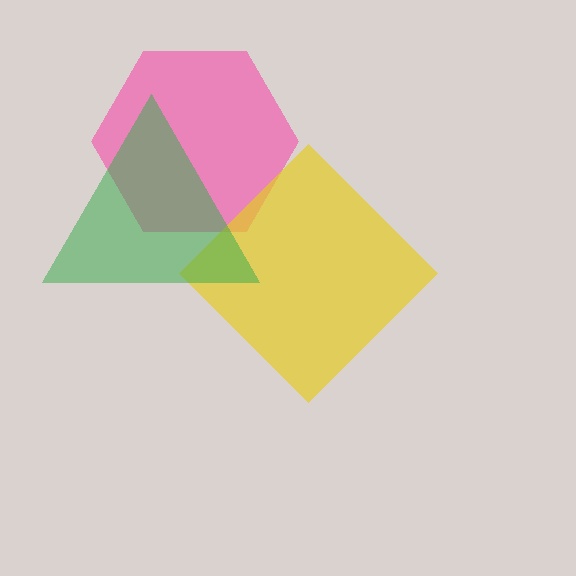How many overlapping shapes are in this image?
There are 3 overlapping shapes in the image.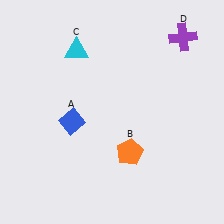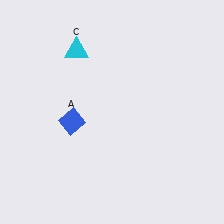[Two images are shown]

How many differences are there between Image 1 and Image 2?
There are 2 differences between the two images.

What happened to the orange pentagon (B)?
The orange pentagon (B) was removed in Image 2. It was in the bottom-right area of Image 1.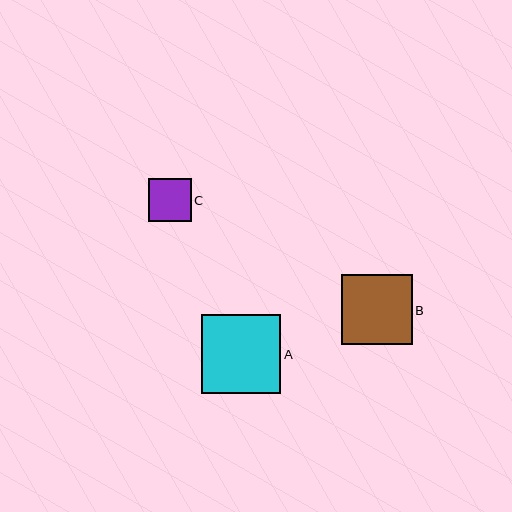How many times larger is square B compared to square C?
Square B is approximately 1.6 times the size of square C.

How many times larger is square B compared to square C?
Square B is approximately 1.6 times the size of square C.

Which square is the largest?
Square A is the largest with a size of approximately 80 pixels.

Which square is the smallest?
Square C is the smallest with a size of approximately 43 pixels.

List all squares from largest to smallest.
From largest to smallest: A, B, C.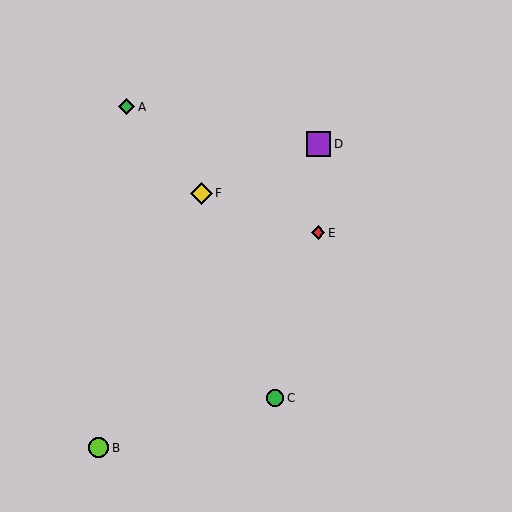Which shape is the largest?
The purple square (labeled D) is the largest.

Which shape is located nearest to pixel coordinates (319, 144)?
The purple square (labeled D) at (318, 144) is nearest to that location.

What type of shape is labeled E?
Shape E is a red diamond.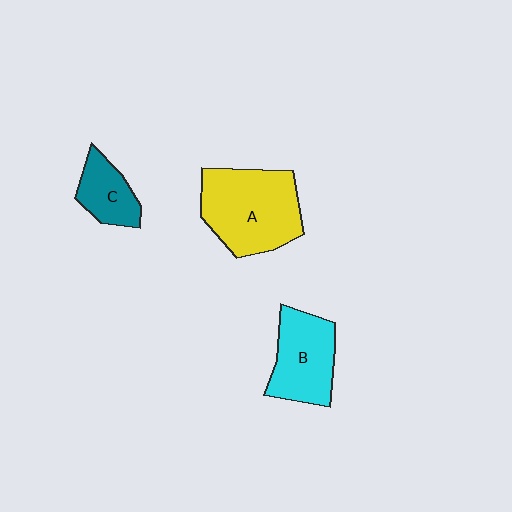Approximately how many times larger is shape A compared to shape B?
Approximately 1.4 times.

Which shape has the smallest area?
Shape C (teal).